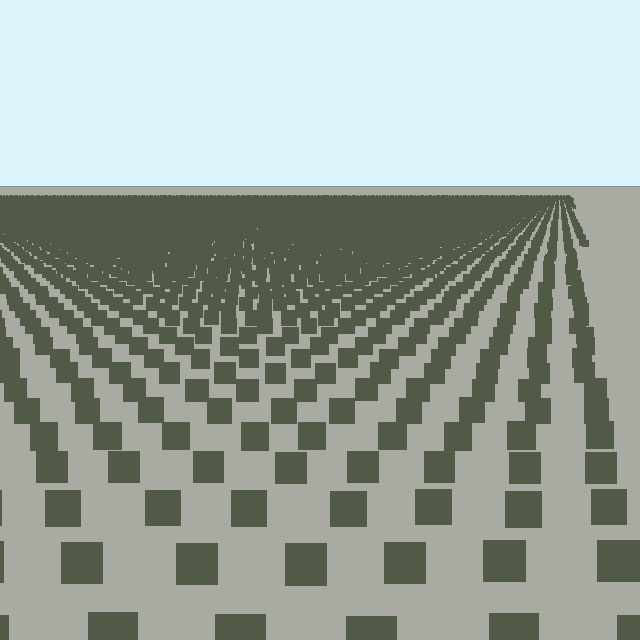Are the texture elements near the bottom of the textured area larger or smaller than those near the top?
Larger. Near the bottom, elements are closer to the viewer and appear at a bigger on-screen size.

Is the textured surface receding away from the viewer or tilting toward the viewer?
The surface is receding away from the viewer. Texture elements get smaller and denser toward the top.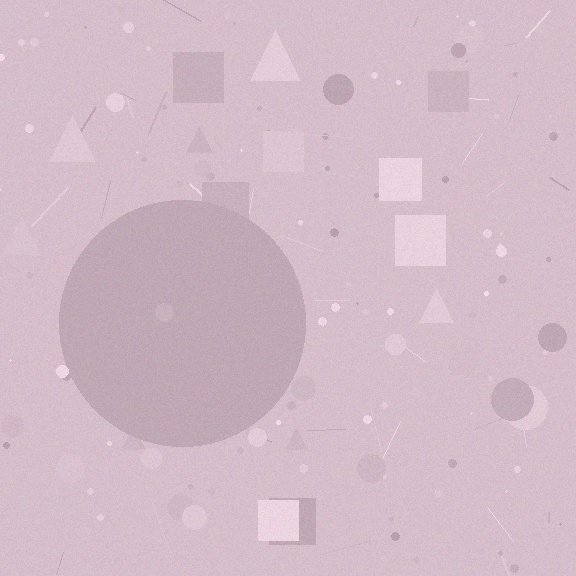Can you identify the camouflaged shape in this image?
The camouflaged shape is a circle.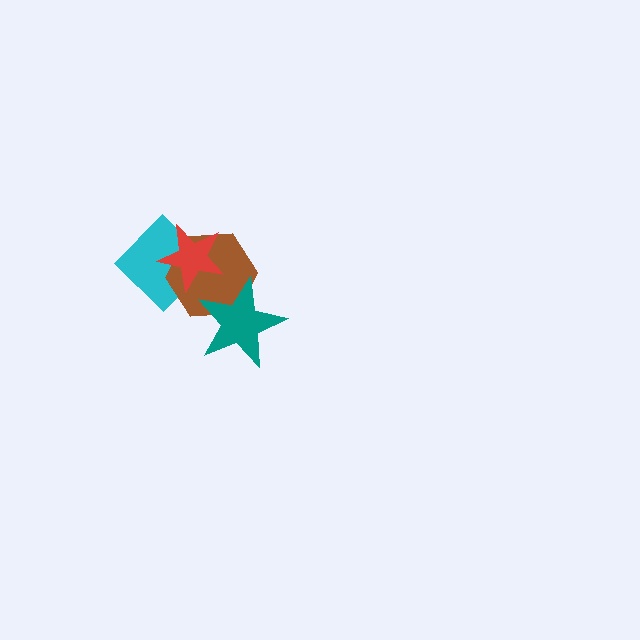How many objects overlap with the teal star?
1 object overlaps with the teal star.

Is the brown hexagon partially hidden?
Yes, it is partially covered by another shape.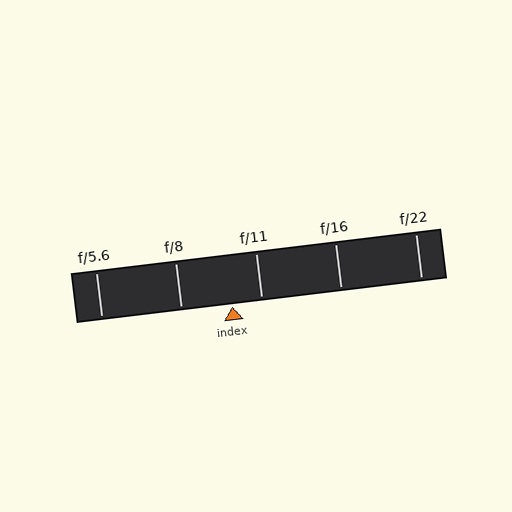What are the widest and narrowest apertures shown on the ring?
The widest aperture shown is f/5.6 and the narrowest is f/22.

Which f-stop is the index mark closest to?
The index mark is closest to f/11.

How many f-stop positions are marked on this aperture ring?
There are 5 f-stop positions marked.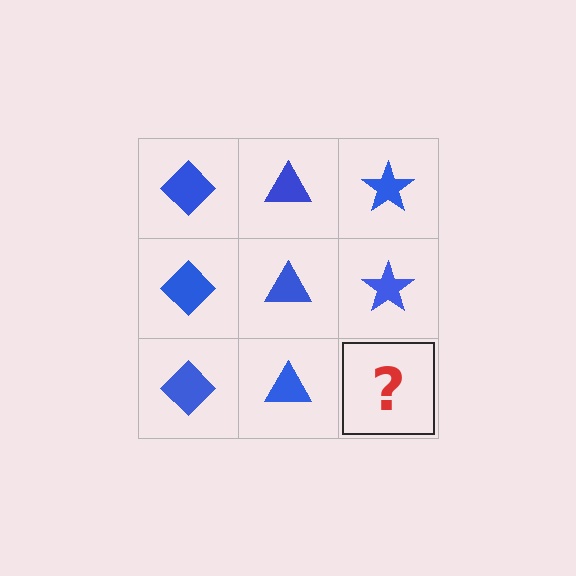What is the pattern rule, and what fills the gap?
The rule is that each column has a consistent shape. The gap should be filled with a blue star.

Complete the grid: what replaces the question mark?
The question mark should be replaced with a blue star.